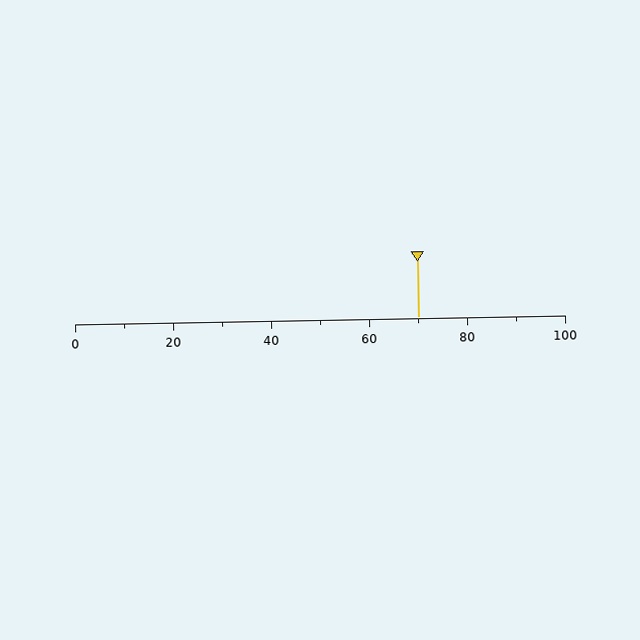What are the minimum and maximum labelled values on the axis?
The axis runs from 0 to 100.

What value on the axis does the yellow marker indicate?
The marker indicates approximately 70.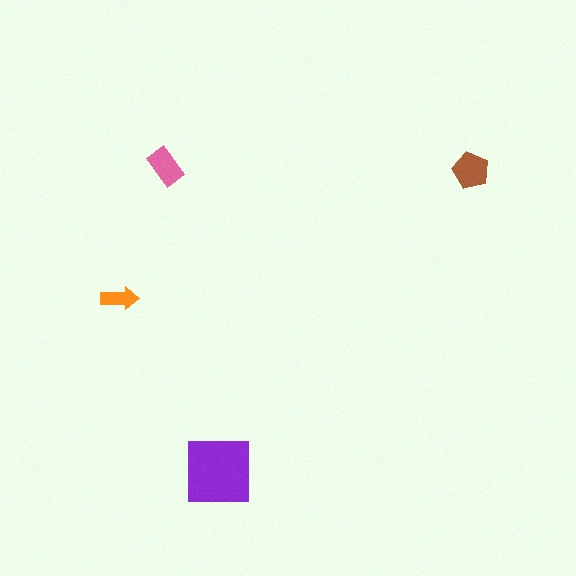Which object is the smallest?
The orange arrow.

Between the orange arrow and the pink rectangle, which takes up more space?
The pink rectangle.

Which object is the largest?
The purple square.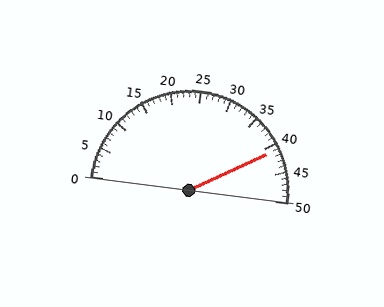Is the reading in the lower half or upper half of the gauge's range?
The reading is in the upper half of the range (0 to 50).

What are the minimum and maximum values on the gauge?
The gauge ranges from 0 to 50.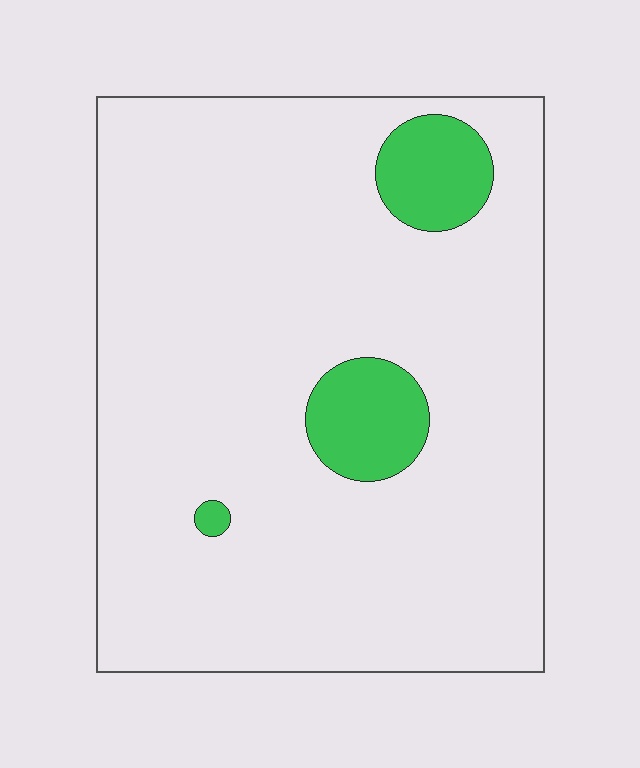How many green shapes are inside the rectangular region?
3.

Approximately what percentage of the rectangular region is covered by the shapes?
Approximately 10%.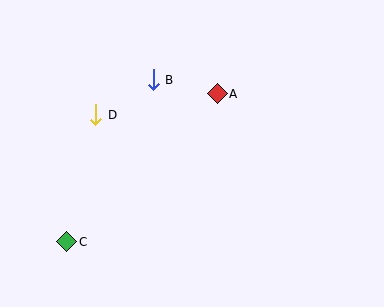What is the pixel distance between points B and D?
The distance between B and D is 67 pixels.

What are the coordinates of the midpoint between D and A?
The midpoint between D and A is at (156, 104).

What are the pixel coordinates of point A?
Point A is at (217, 94).